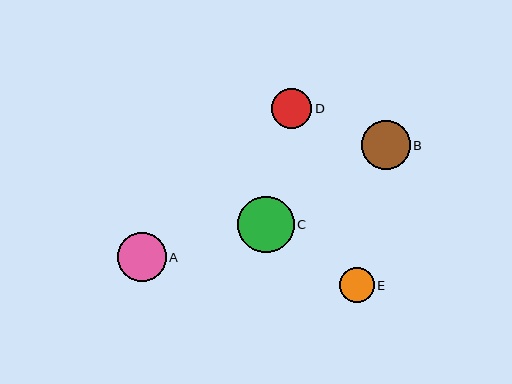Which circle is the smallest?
Circle E is the smallest with a size of approximately 35 pixels.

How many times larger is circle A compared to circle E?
Circle A is approximately 1.4 times the size of circle E.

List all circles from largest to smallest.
From largest to smallest: C, B, A, D, E.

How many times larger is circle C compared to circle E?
Circle C is approximately 1.6 times the size of circle E.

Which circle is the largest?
Circle C is the largest with a size of approximately 56 pixels.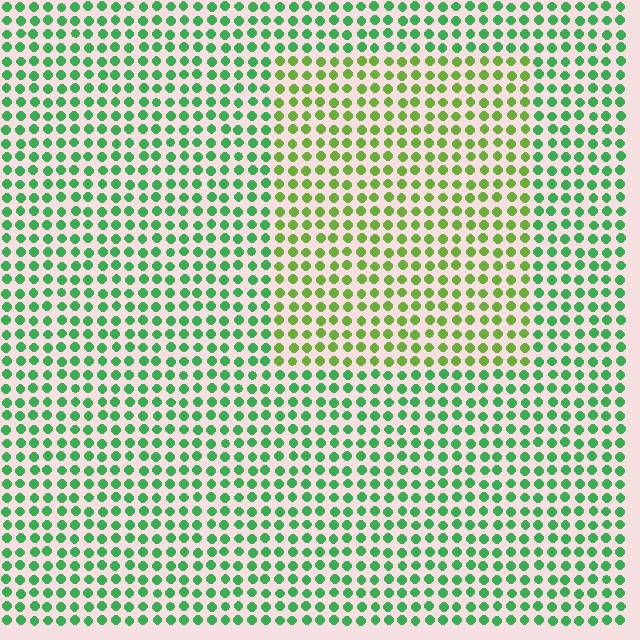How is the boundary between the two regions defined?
The boundary is defined purely by a slight shift in hue (about 39 degrees). Spacing, size, and orientation are identical on both sides.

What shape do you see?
I see a rectangle.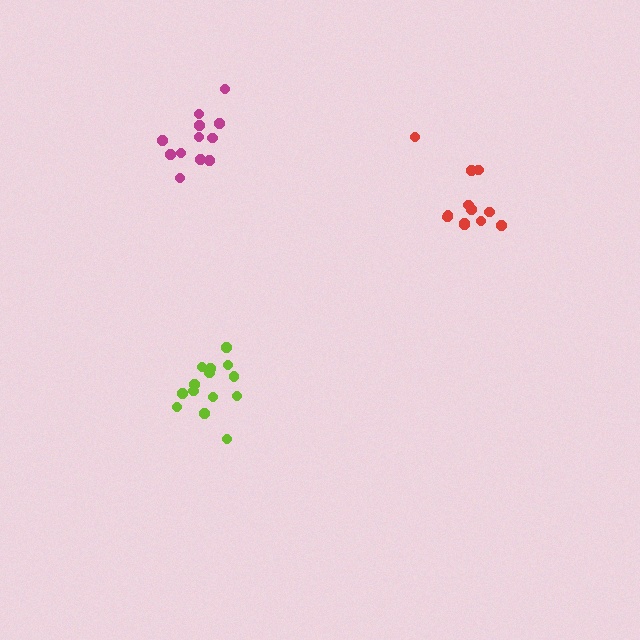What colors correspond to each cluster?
The clusters are colored: red, lime, magenta.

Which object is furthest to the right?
The red cluster is rightmost.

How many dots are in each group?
Group 1: 12 dots, Group 2: 14 dots, Group 3: 12 dots (38 total).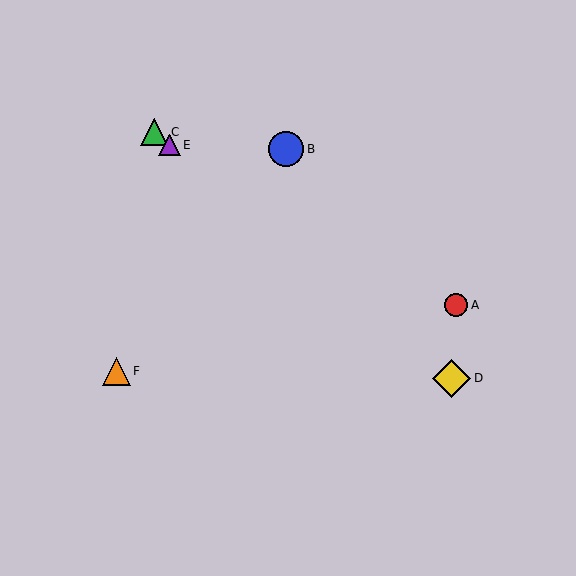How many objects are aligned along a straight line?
3 objects (C, D, E) are aligned along a straight line.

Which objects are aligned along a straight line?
Objects C, D, E are aligned along a straight line.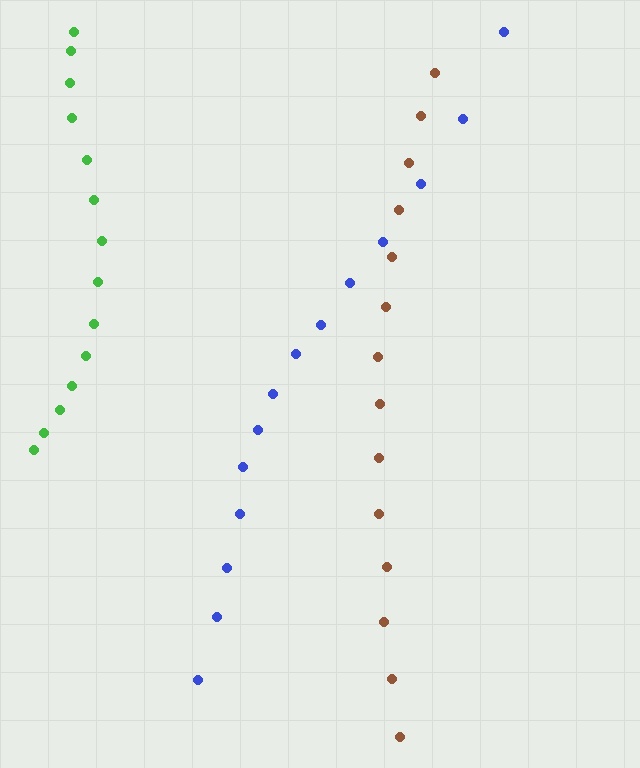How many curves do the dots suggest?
There are 3 distinct paths.